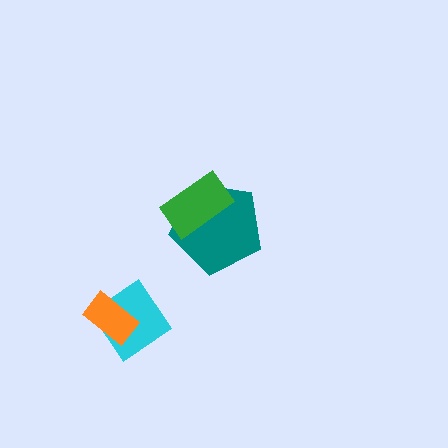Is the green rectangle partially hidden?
No, no other shape covers it.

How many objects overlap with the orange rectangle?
1 object overlaps with the orange rectangle.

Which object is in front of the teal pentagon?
The green rectangle is in front of the teal pentagon.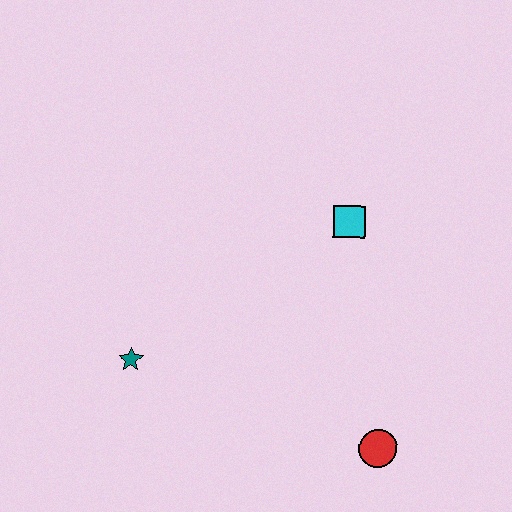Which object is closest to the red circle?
The cyan square is closest to the red circle.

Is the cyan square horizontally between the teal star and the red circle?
Yes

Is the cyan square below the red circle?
No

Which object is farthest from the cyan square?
The teal star is farthest from the cyan square.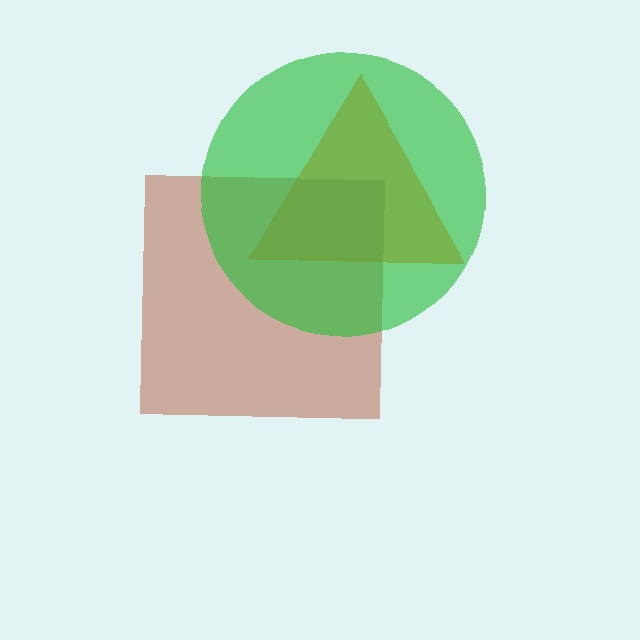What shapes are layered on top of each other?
The layered shapes are: an orange triangle, a brown square, a green circle.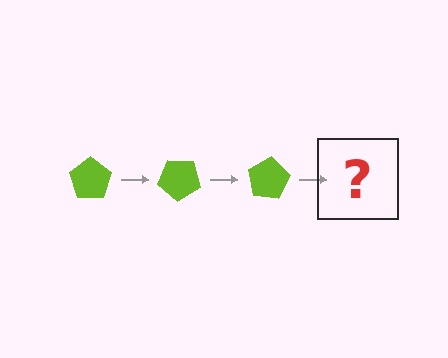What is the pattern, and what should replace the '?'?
The pattern is that the pentagon rotates 40 degrees each step. The '?' should be a lime pentagon rotated 120 degrees.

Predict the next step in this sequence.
The next step is a lime pentagon rotated 120 degrees.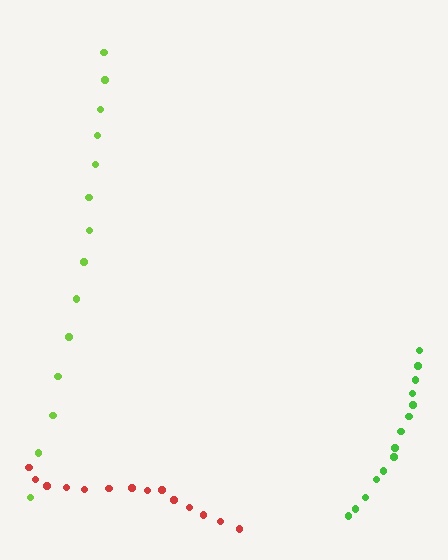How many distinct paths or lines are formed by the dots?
There are 3 distinct paths.